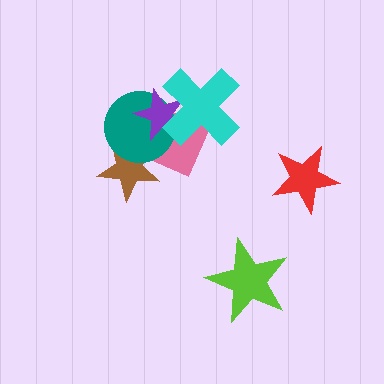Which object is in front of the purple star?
The cyan cross is in front of the purple star.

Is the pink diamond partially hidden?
Yes, it is partially covered by another shape.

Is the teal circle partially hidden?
Yes, it is partially covered by another shape.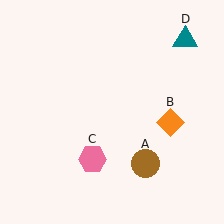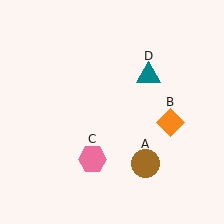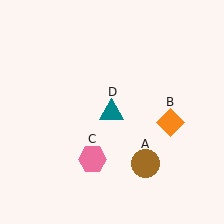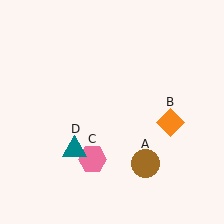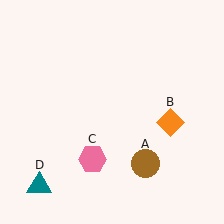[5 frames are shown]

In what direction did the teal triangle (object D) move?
The teal triangle (object D) moved down and to the left.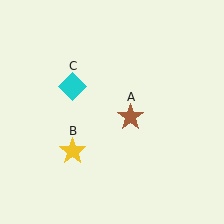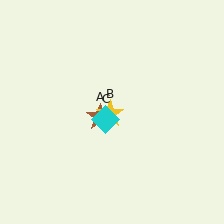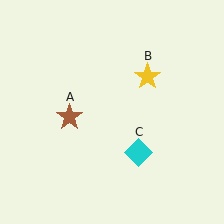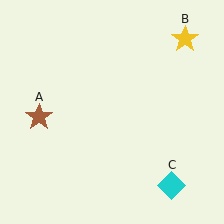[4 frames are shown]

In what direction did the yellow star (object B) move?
The yellow star (object B) moved up and to the right.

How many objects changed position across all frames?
3 objects changed position: brown star (object A), yellow star (object B), cyan diamond (object C).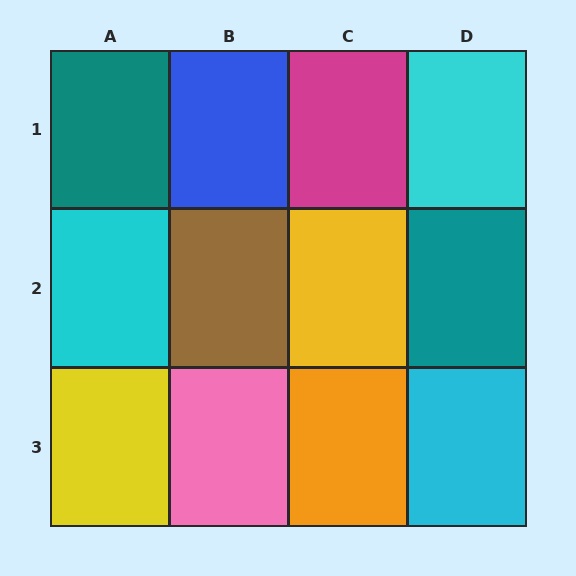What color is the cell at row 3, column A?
Yellow.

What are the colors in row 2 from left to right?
Cyan, brown, yellow, teal.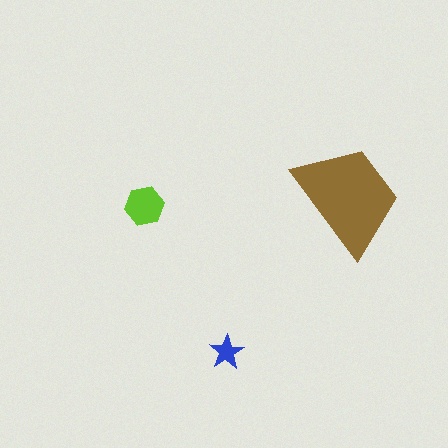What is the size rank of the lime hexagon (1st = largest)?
2nd.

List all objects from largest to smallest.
The brown trapezoid, the lime hexagon, the blue star.